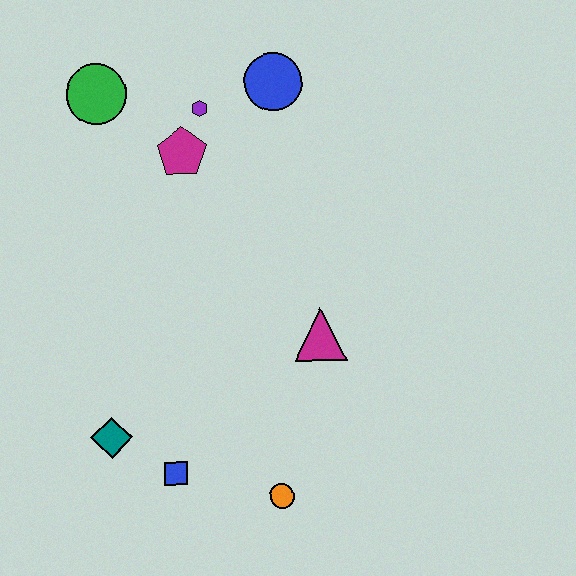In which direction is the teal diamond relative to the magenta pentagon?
The teal diamond is below the magenta pentagon.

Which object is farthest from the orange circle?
The green circle is farthest from the orange circle.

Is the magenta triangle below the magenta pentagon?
Yes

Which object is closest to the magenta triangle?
The orange circle is closest to the magenta triangle.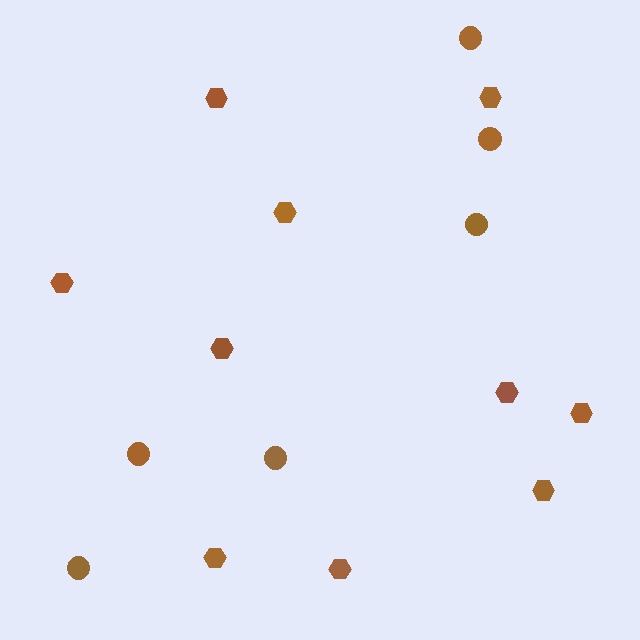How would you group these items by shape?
There are 2 groups: one group of circles (6) and one group of hexagons (10).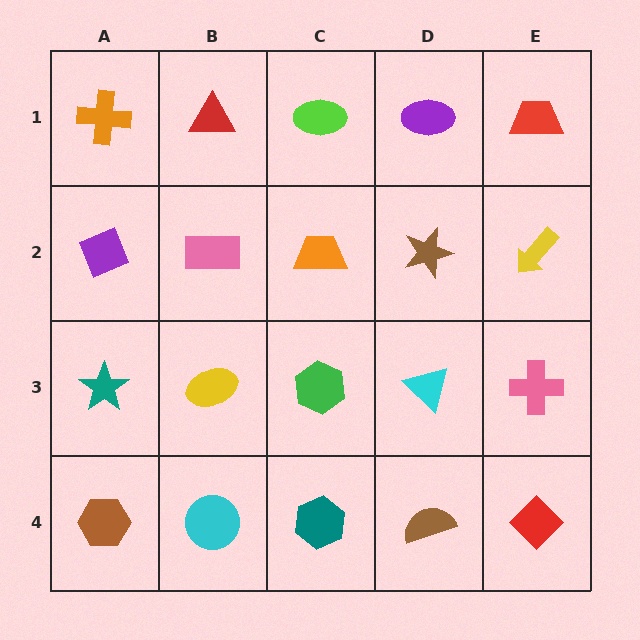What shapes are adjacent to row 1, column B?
A pink rectangle (row 2, column B), an orange cross (row 1, column A), a lime ellipse (row 1, column C).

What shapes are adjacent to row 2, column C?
A lime ellipse (row 1, column C), a green hexagon (row 3, column C), a pink rectangle (row 2, column B), a brown star (row 2, column D).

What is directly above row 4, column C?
A green hexagon.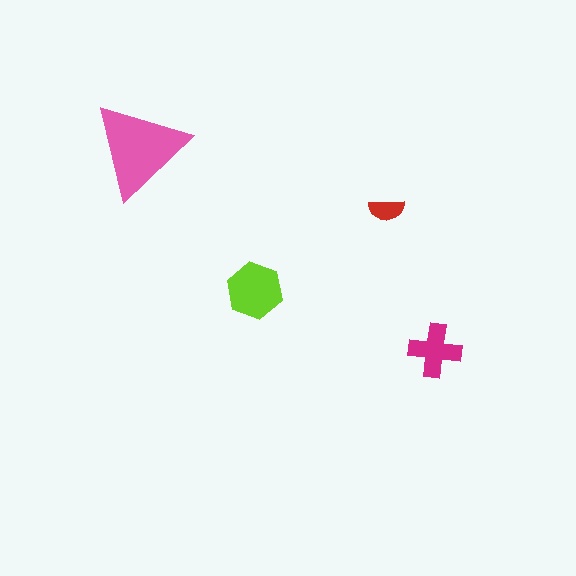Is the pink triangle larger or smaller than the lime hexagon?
Larger.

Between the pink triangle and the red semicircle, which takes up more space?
The pink triangle.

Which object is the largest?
The pink triangle.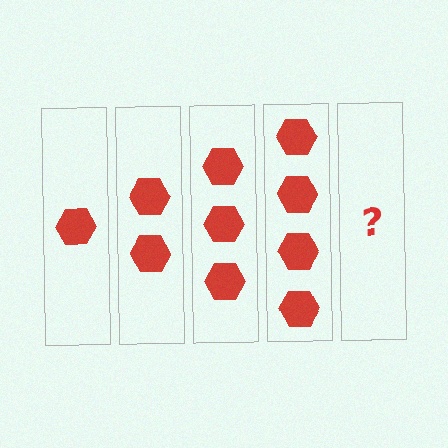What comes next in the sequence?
The next element should be 5 hexagons.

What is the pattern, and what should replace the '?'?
The pattern is that each step adds one more hexagon. The '?' should be 5 hexagons.